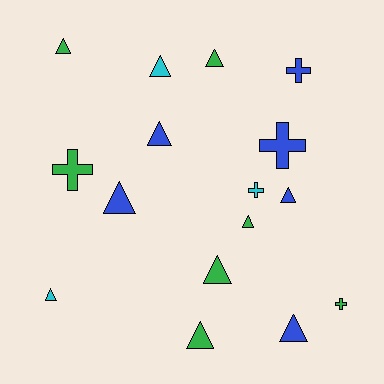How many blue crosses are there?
There are 2 blue crosses.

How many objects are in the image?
There are 16 objects.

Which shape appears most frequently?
Triangle, with 11 objects.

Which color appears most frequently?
Green, with 7 objects.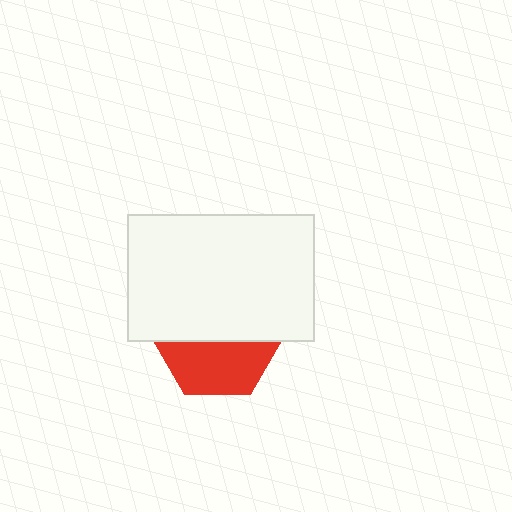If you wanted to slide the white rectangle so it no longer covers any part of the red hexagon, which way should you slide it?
Slide it up — that is the most direct way to separate the two shapes.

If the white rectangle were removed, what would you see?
You would see the complete red hexagon.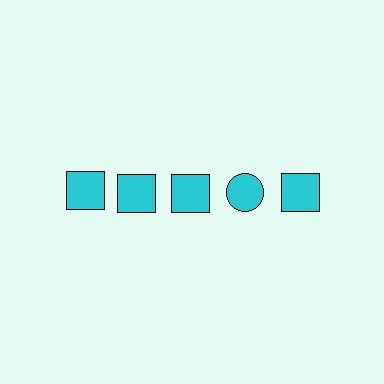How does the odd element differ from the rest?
It has a different shape: circle instead of square.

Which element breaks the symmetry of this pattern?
The cyan circle in the top row, second from right column breaks the symmetry. All other shapes are cyan squares.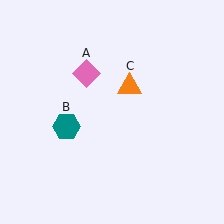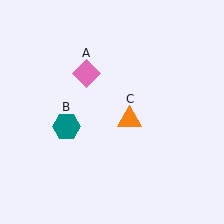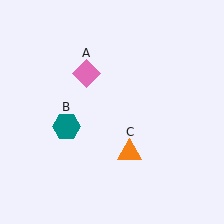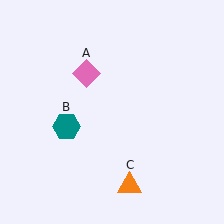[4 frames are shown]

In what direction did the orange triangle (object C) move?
The orange triangle (object C) moved down.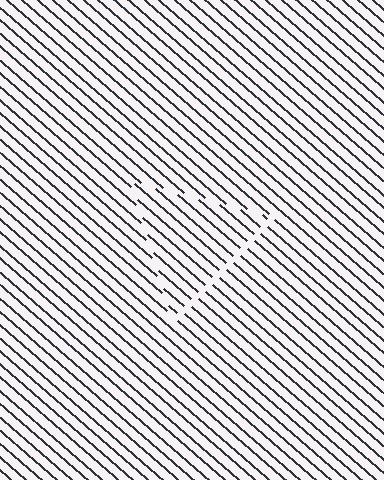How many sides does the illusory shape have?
3 sides — the line-ends trace a triangle.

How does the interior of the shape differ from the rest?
The interior of the shape contains the same grating, shifted by half a period — the contour is defined by the phase discontinuity where line-ends from the inner and outer gratings abut.